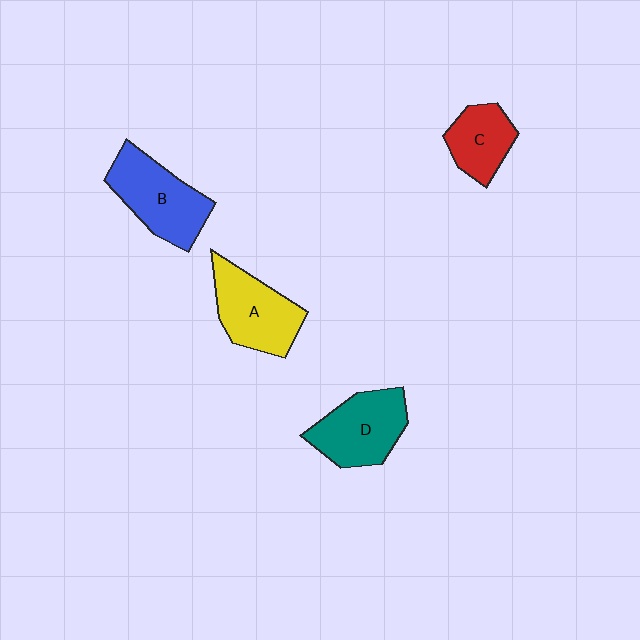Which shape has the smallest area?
Shape C (red).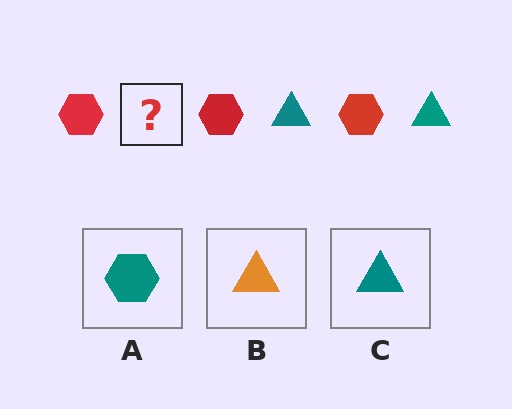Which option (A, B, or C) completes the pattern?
C.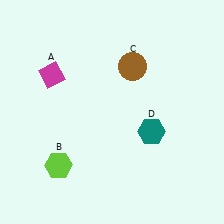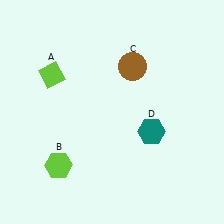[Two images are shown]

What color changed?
The diamond (A) changed from magenta in Image 1 to lime in Image 2.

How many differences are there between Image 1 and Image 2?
There is 1 difference between the two images.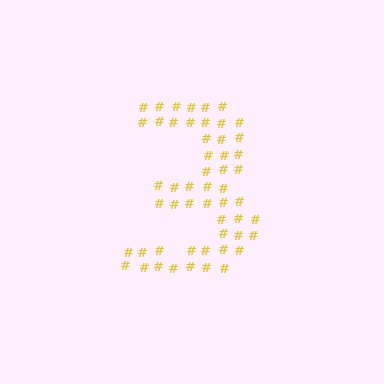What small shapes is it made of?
It is made of small hash symbols.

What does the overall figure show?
The overall figure shows the digit 3.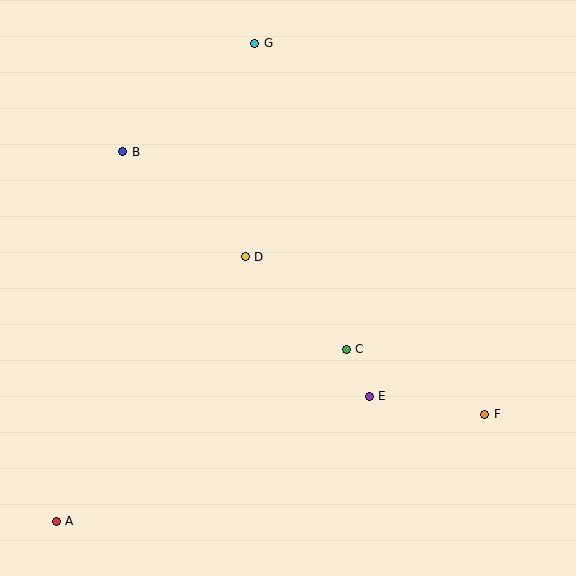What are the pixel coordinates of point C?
Point C is at (346, 349).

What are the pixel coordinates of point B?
Point B is at (123, 152).